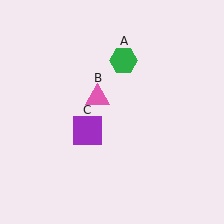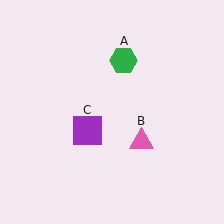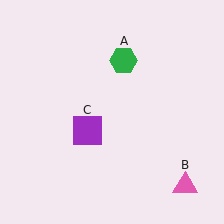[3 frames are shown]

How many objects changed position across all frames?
1 object changed position: pink triangle (object B).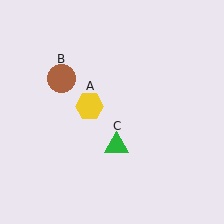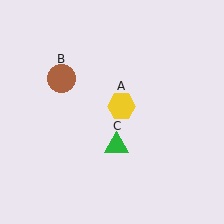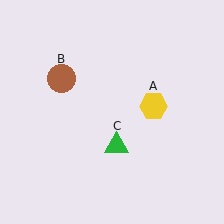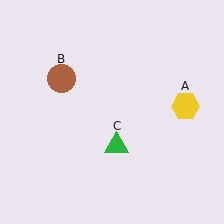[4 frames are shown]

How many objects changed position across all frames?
1 object changed position: yellow hexagon (object A).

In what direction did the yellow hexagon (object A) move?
The yellow hexagon (object A) moved right.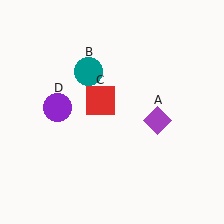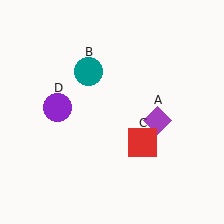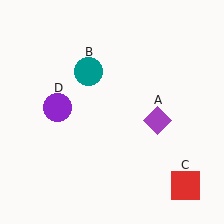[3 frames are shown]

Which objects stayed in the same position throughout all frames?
Purple diamond (object A) and teal circle (object B) and purple circle (object D) remained stationary.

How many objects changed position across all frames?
1 object changed position: red square (object C).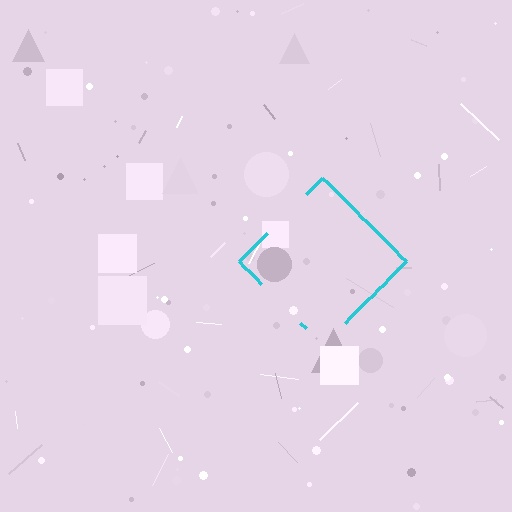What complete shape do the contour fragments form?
The contour fragments form a diamond.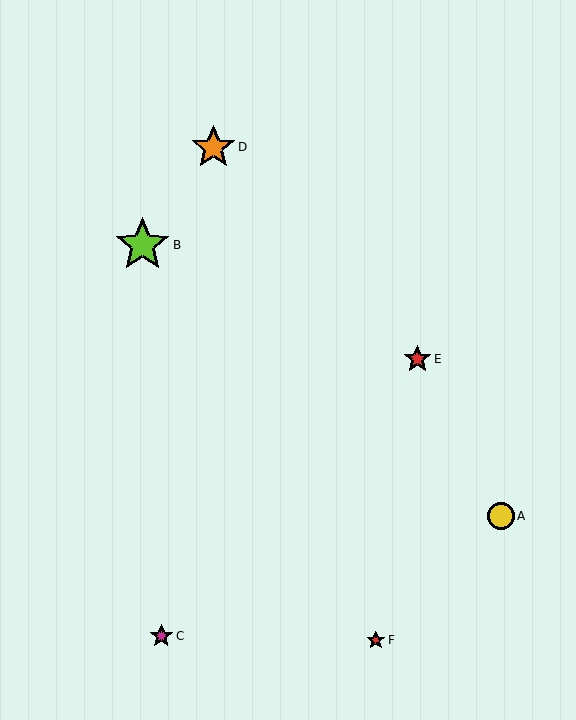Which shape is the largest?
The lime star (labeled B) is the largest.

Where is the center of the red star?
The center of the red star is at (376, 640).